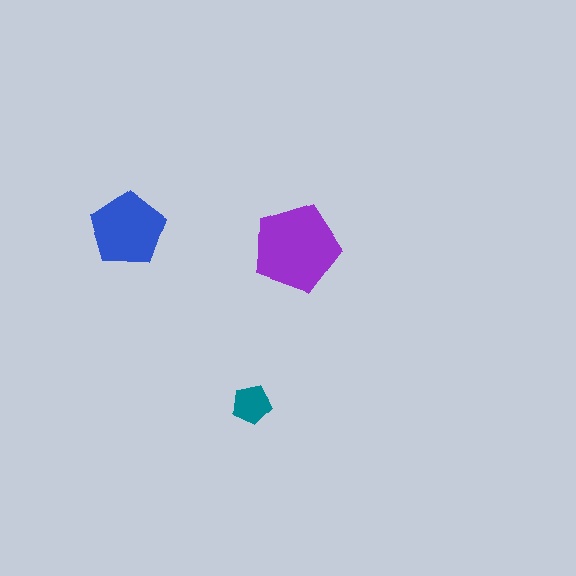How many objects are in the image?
There are 3 objects in the image.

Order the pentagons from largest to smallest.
the purple one, the blue one, the teal one.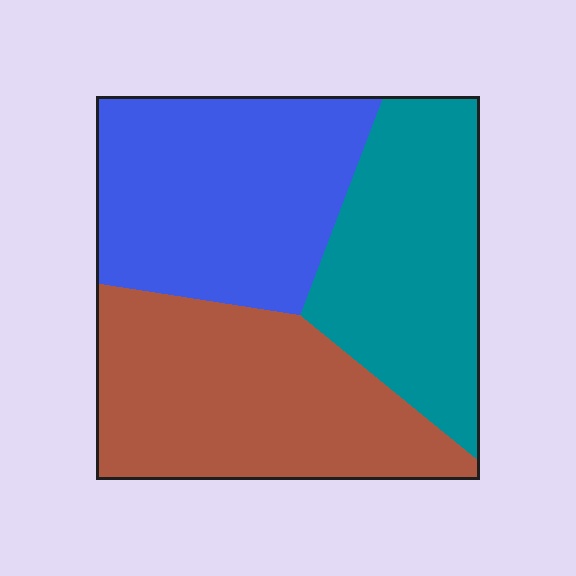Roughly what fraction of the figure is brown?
Brown takes up between a quarter and a half of the figure.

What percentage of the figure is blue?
Blue covers 34% of the figure.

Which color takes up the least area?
Teal, at roughly 30%.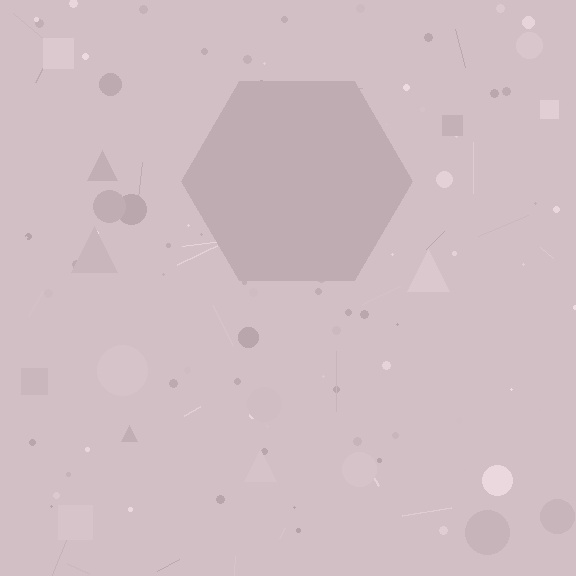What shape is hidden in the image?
A hexagon is hidden in the image.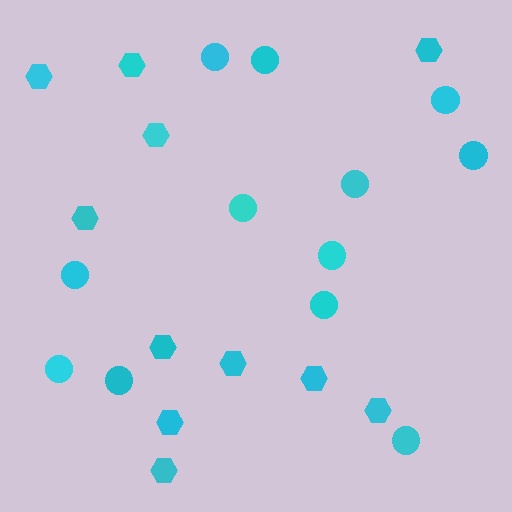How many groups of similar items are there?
There are 2 groups: one group of circles (12) and one group of hexagons (11).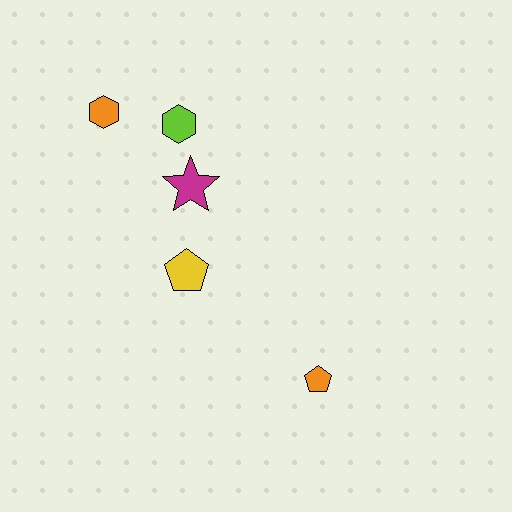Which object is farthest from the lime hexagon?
The orange pentagon is farthest from the lime hexagon.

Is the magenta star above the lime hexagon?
No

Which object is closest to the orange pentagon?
The yellow pentagon is closest to the orange pentagon.